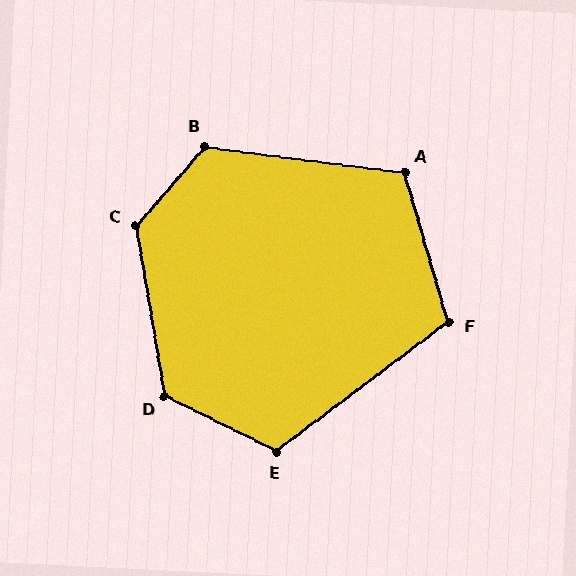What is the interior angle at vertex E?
Approximately 117 degrees (obtuse).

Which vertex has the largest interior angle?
C, at approximately 130 degrees.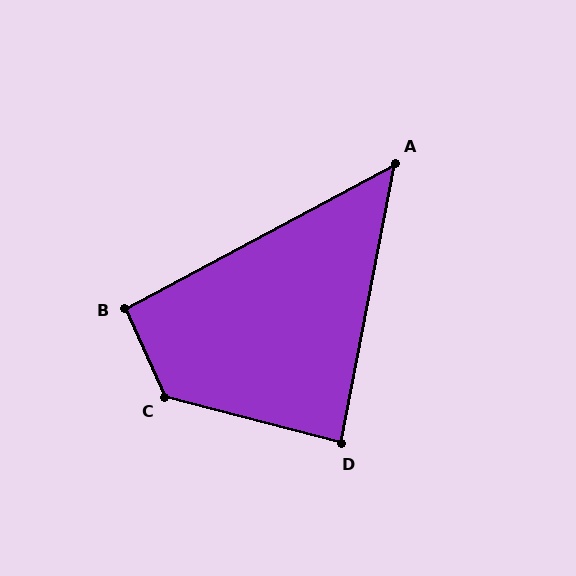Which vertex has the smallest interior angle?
A, at approximately 51 degrees.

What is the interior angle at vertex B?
Approximately 94 degrees (approximately right).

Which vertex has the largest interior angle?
C, at approximately 129 degrees.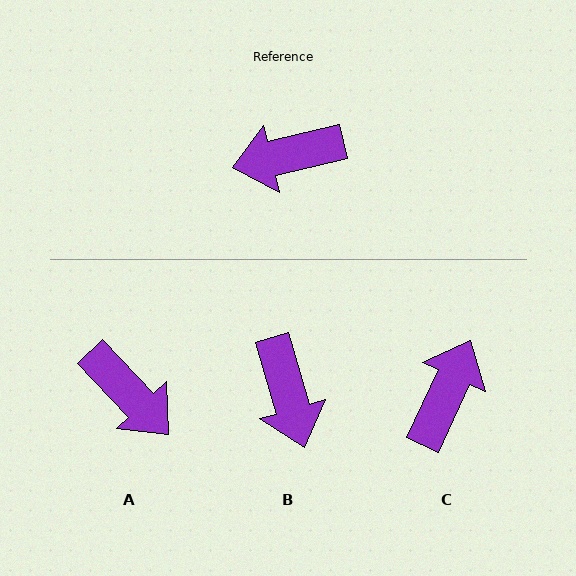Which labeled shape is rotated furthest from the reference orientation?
C, about 128 degrees away.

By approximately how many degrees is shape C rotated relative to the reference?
Approximately 128 degrees clockwise.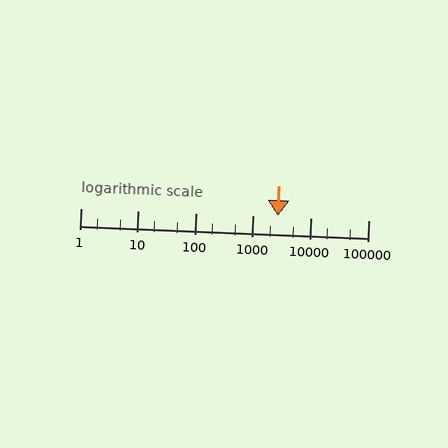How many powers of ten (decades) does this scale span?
The scale spans 5 decades, from 1 to 100000.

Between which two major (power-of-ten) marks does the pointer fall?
The pointer is between 1000 and 10000.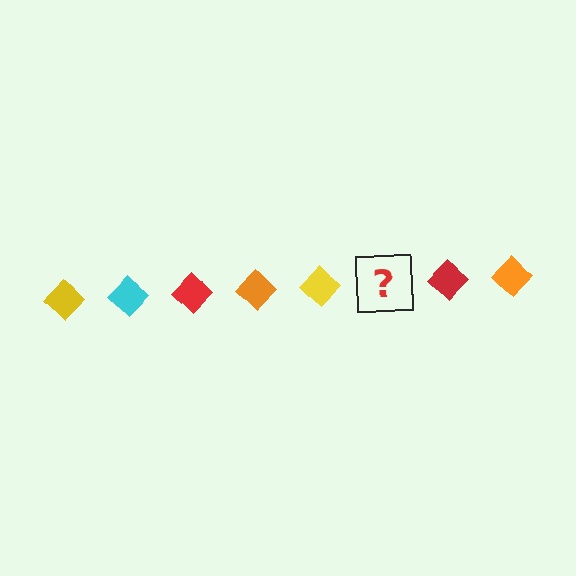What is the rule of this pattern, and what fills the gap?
The rule is that the pattern cycles through yellow, cyan, red, orange diamonds. The gap should be filled with a cyan diamond.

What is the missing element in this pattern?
The missing element is a cyan diamond.